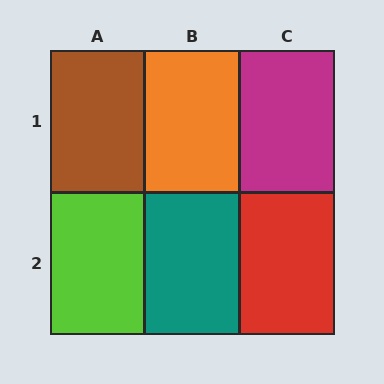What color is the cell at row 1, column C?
Magenta.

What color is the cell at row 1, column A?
Brown.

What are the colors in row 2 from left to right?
Lime, teal, red.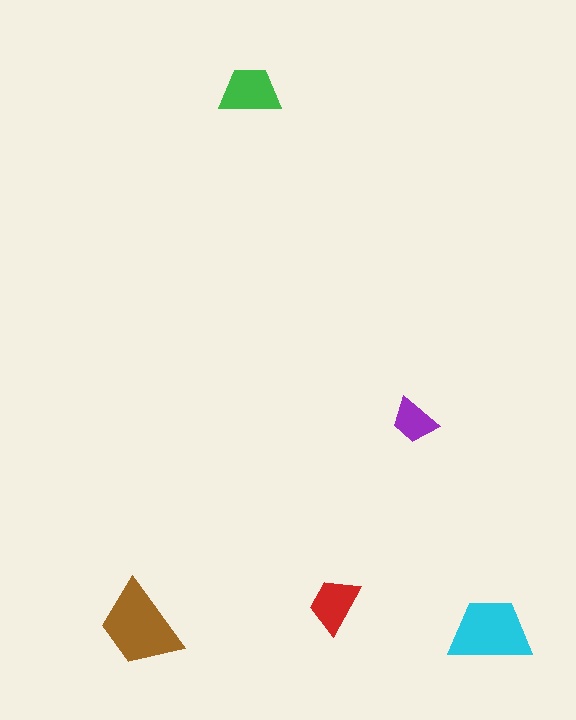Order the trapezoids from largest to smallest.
the brown one, the cyan one, the green one, the red one, the purple one.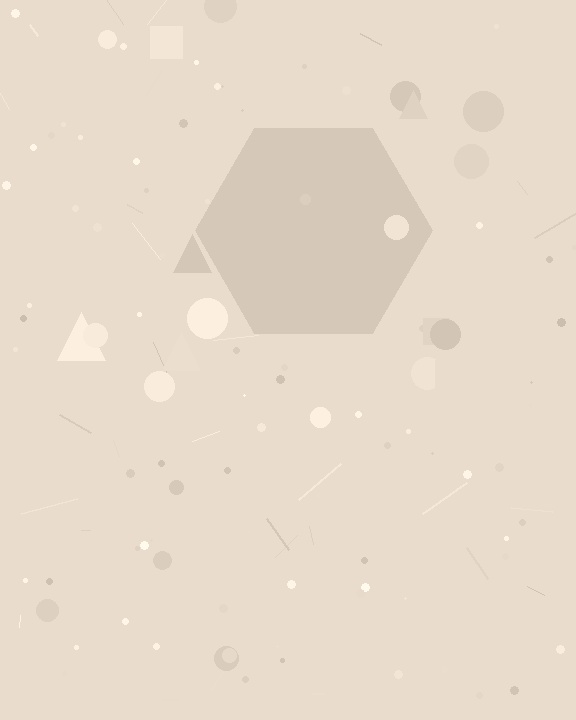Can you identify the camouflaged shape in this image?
The camouflaged shape is a hexagon.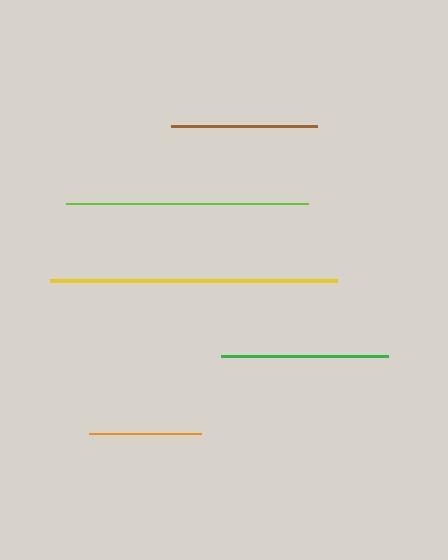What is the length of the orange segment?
The orange segment is approximately 112 pixels long.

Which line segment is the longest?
The yellow line is the longest at approximately 288 pixels.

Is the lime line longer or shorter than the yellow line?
The yellow line is longer than the lime line.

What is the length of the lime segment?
The lime segment is approximately 242 pixels long.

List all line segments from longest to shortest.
From longest to shortest: yellow, lime, green, brown, orange.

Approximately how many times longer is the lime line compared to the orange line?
The lime line is approximately 2.2 times the length of the orange line.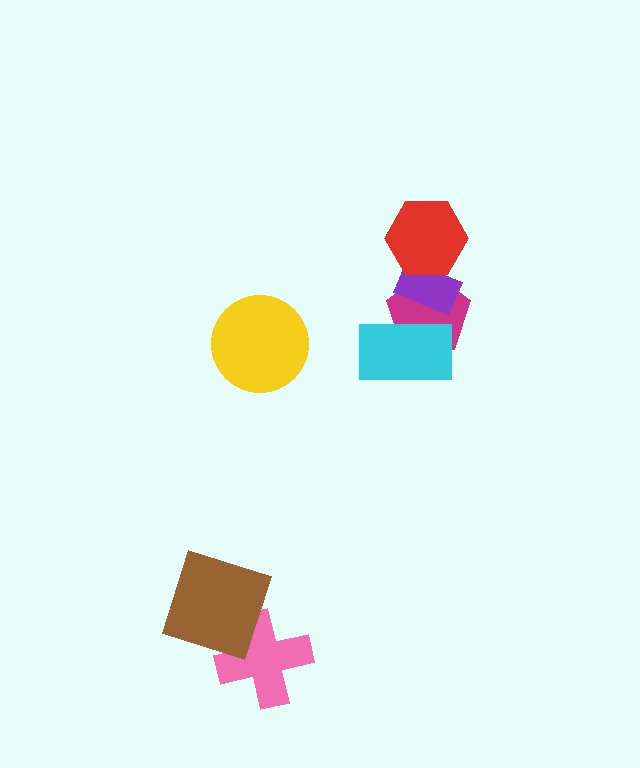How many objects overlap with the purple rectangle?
2 objects overlap with the purple rectangle.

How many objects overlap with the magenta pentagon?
3 objects overlap with the magenta pentagon.